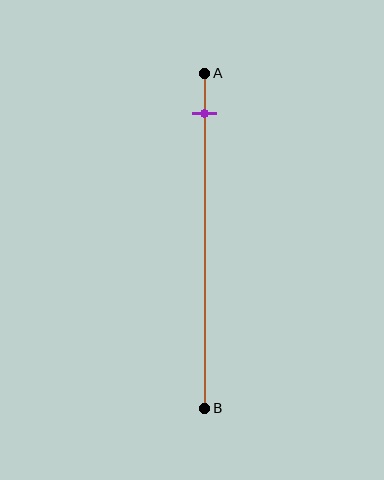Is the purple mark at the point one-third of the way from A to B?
No, the mark is at about 10% from A, not at the 33% one-third point.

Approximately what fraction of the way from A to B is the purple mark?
The purple mark is approximately 10% of the way from A to B.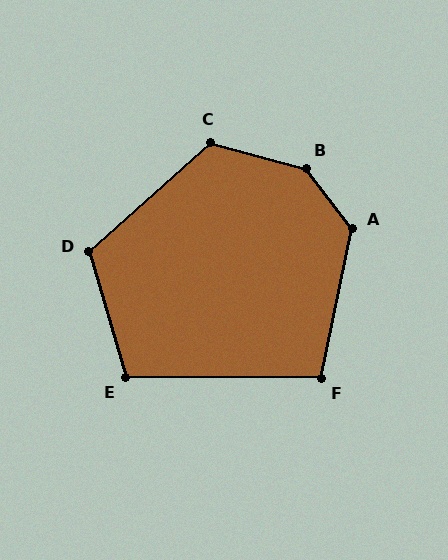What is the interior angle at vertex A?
Approximately 131 degrees (obtuse).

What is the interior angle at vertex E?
Approximately 107 degrees (obtuse).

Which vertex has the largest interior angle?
B, at approximately 143 degrees.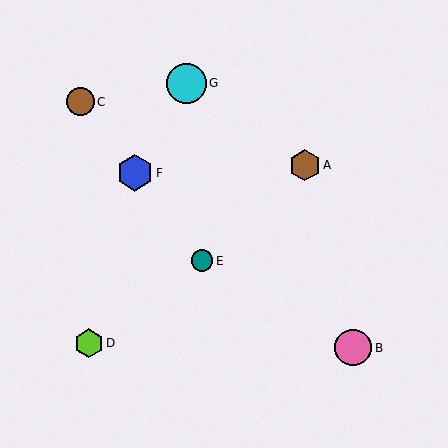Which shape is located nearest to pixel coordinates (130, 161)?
The blue hexagon (labeled F) at (135, 173) is nearest to that location.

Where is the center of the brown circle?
The center of the brown circle is at (80, 102).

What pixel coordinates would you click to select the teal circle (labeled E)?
Click at (202, 261) to select the teal circle E.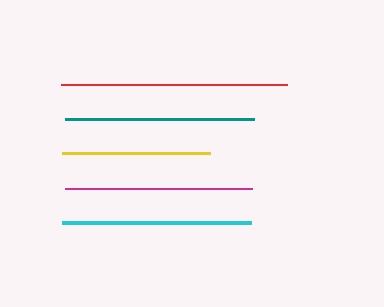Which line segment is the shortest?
The yellow line is the shortest at approximately 149 pixels.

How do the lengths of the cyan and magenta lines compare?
The cyan and magenta lines are approximately the same length.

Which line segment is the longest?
The red line is the longest at approximately 226 pixels.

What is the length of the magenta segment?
The magenta segment is approximately 187 pixels long.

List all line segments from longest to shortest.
From longest to shortest: red, cyan, teal, magenta, yellow.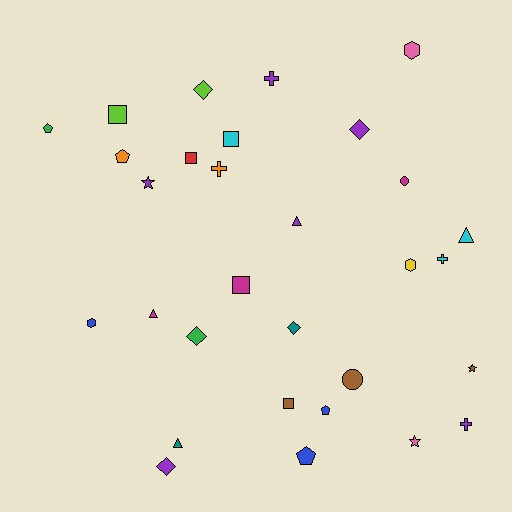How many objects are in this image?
There are 30 objects.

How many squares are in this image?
There are 5 squares.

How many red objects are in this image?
There is 1 red object.